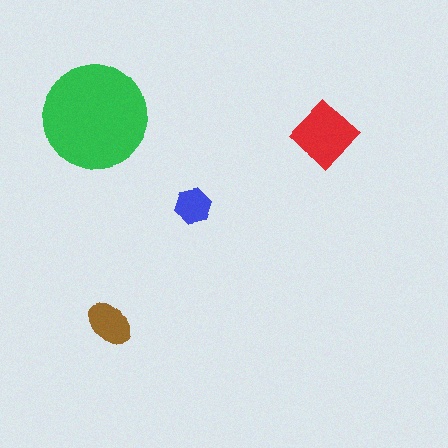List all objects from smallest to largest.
The blue hexagon, the brown ellipse, the red diamond, the green circle.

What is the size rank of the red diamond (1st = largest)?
2nd.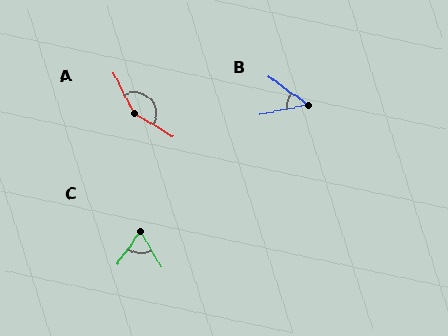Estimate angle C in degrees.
Approximately 65 degrees.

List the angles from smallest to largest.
B (47°), C (65°), A (146°).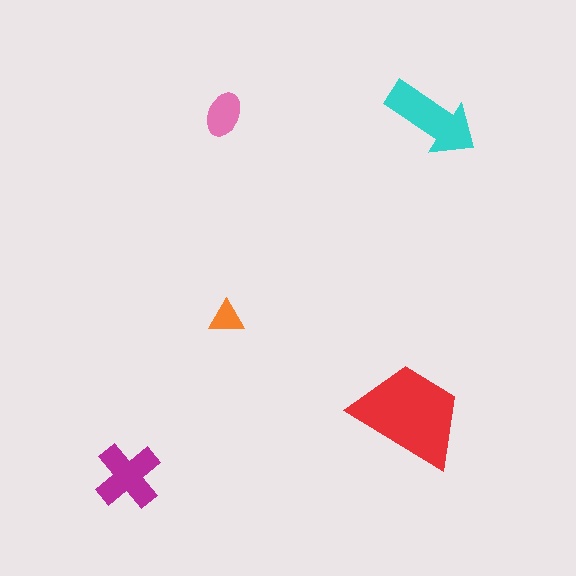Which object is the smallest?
The orange triangle.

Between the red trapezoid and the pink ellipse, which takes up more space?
The red trapezoid.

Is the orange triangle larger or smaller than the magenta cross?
Smaller.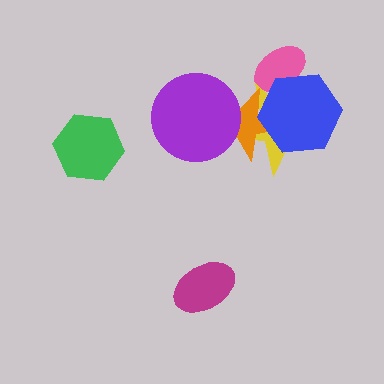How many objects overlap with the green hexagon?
0 objects overlap with the green hexagon.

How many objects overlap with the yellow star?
4 objects overlap with the yellow star.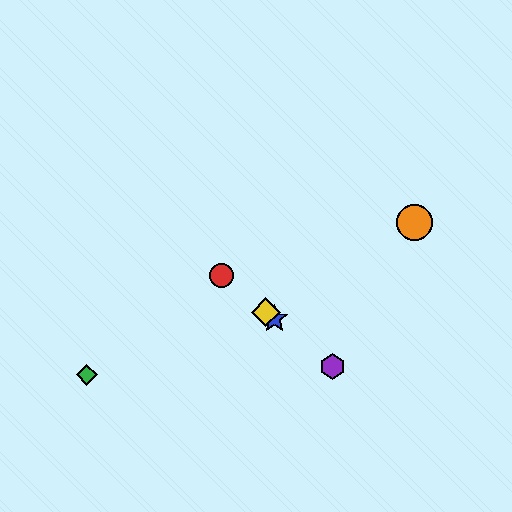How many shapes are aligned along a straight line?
4 shapes (the red circle, the blue star, the yellow diamond, the purple hexagon) are aligned along a straight line.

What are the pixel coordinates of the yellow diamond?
The yellow diamond is at (266, 312).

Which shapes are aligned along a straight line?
The red circle, the blue star, the yellow diamond, the purple hexagon are aligned along a straight line.